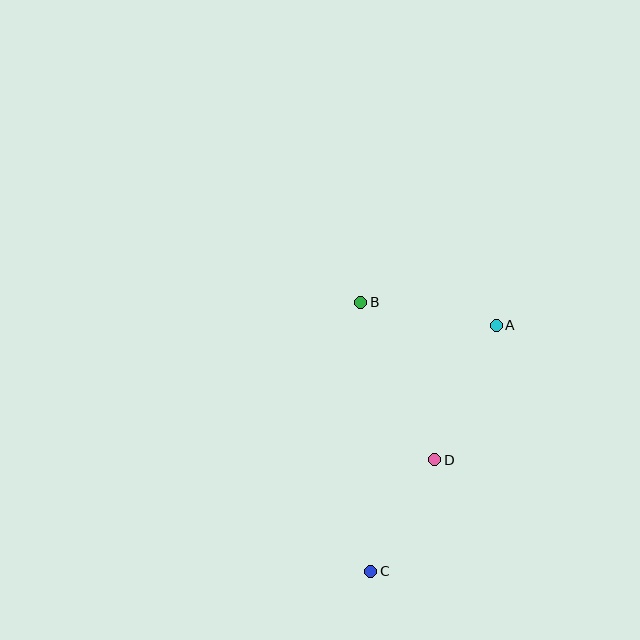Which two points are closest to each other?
Points C and D are closest to each other.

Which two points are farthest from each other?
Points A and C are farthest from each other.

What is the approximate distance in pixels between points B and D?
The distance between B and D is approximately 174 pixels.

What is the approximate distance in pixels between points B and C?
The distance between B and C is approximately 270 pixels.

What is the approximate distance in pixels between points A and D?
The distance between A and D is approximately 148 pixels.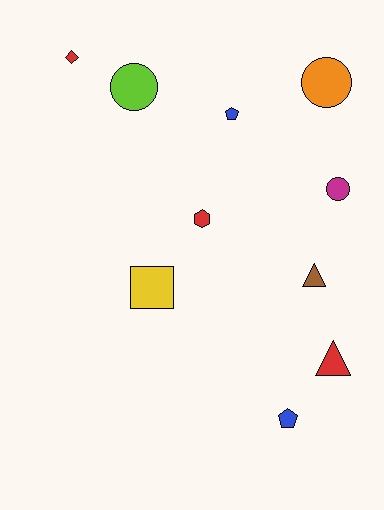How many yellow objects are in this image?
There is 1 yellow object.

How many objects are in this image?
There are 10 objects.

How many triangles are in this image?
There are 2 triangles.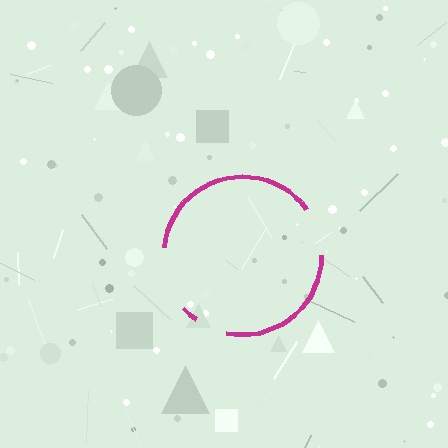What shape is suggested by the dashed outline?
The dashed outline suggests a circle.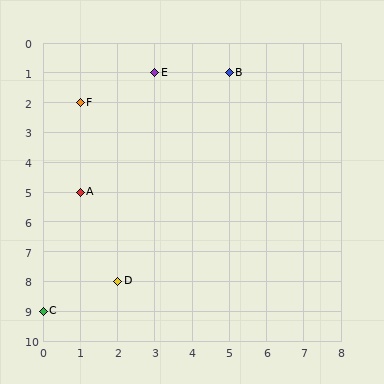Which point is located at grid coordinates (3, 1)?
Point E is at (3, 1).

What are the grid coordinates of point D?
Point D is at grid coordinates (2, 8).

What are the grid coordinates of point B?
Point B is at grid coordinates (5, 1).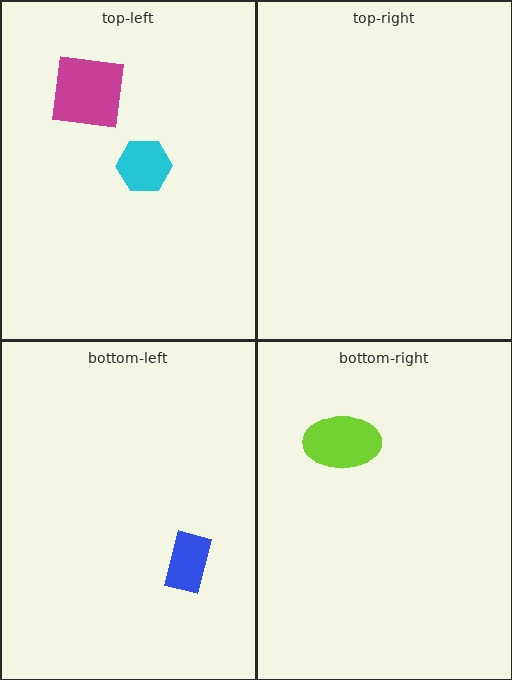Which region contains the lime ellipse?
The bottom-right region.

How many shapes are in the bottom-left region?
1.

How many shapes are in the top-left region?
2.